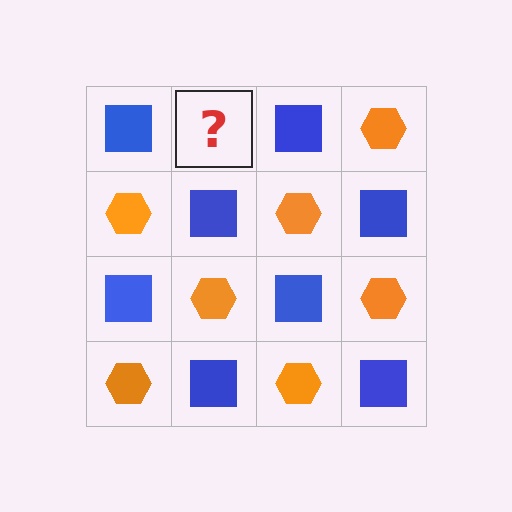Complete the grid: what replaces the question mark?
The question mark should be replaced with an orange hexagon.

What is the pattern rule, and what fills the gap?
The rule is that it alternates blue square and orange hexagon in a checkerboard pattern. The gap should be filled with an orange hexagon.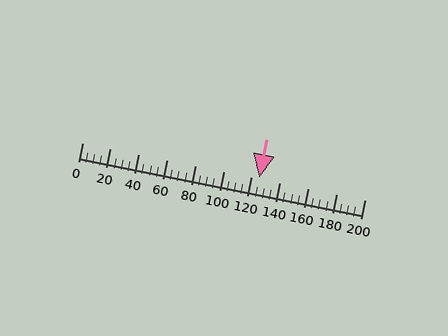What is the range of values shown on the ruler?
The ruler shows values from 0 to 200.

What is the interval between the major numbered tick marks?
The major tick marks are spaced 20 units apart.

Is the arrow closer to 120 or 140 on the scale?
The arrow is closer to 120.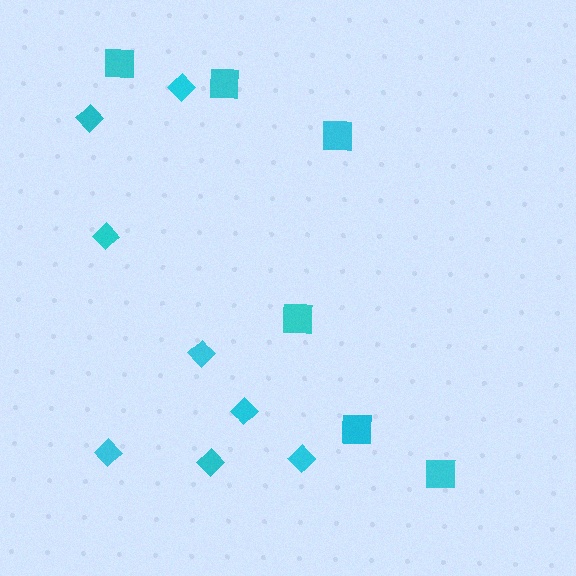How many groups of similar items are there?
There are 2 groups: one group of squares (6) and one group of diamonds (8).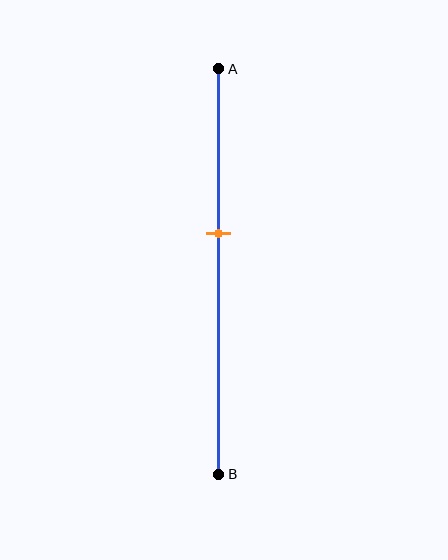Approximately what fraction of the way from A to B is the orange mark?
The orange mark is approximately 40% of the way from A to B.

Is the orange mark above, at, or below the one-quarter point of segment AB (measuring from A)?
The orange mark is below the one-quarter point of segment AB.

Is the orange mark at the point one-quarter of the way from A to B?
No, the mark is at about 40% from A, not at the 25% one-quarter point.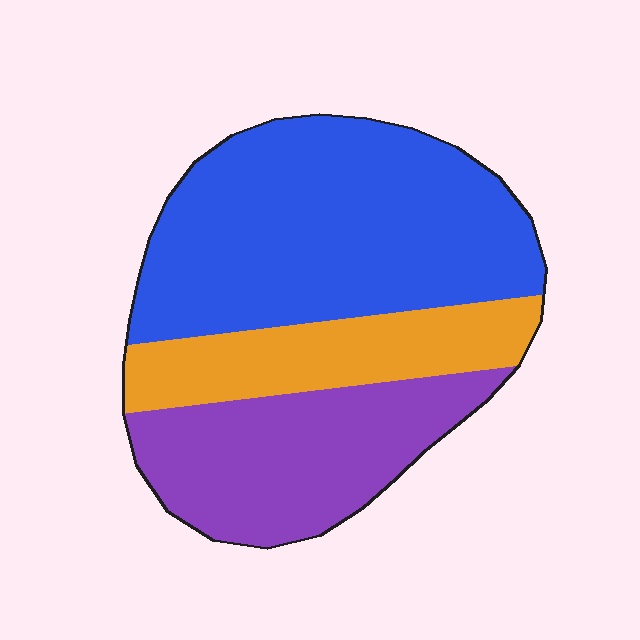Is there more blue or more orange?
Blue.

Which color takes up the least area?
Orange, at roughly 20%.